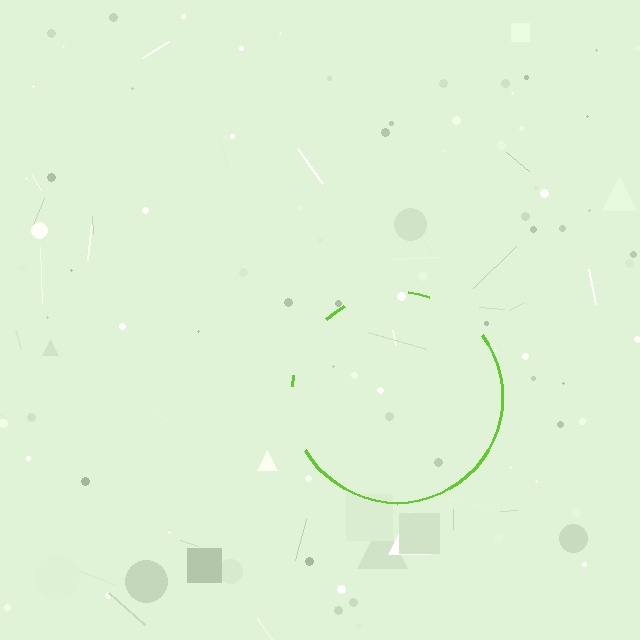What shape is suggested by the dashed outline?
The dashed outline suggests a circle.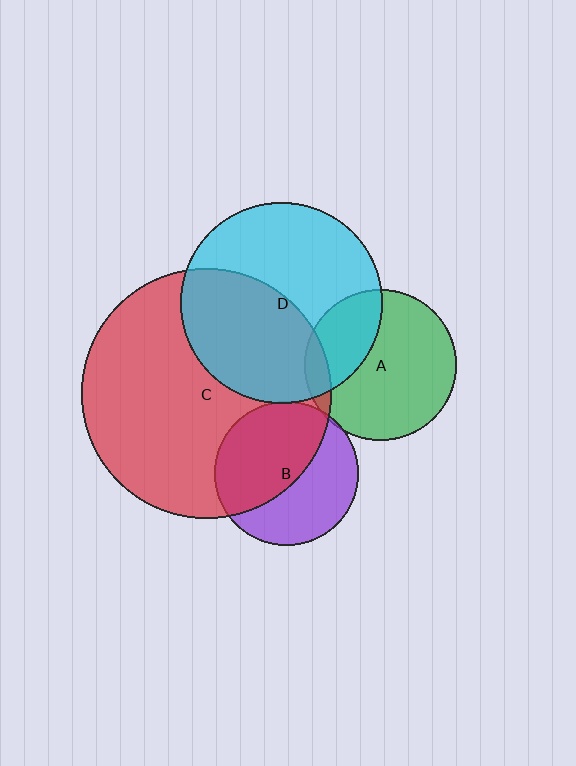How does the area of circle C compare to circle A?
Approximately 2.7 times.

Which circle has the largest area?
Circle C (red).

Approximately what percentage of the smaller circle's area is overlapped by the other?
Approximately 5%.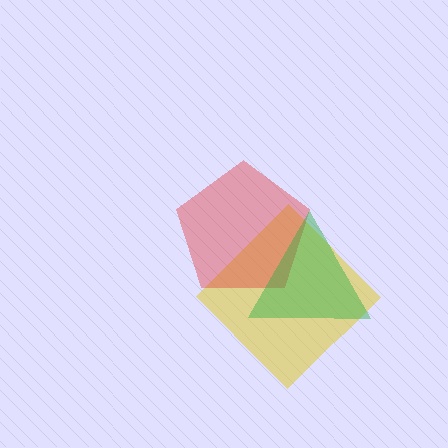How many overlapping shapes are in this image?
There are 3 overlapping shapes in the image.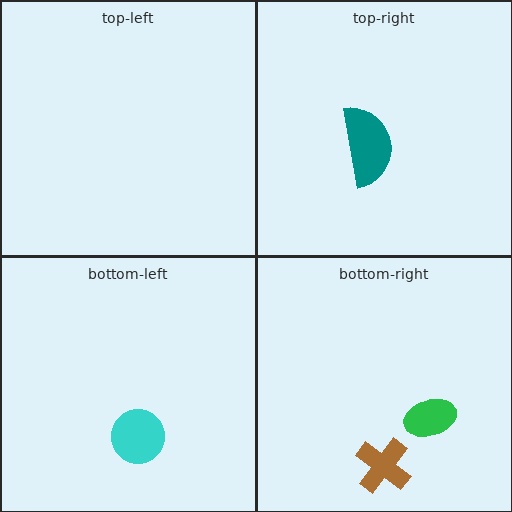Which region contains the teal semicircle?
The top-right region.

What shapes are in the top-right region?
The teal semicircle.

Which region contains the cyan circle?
The bottom-left region.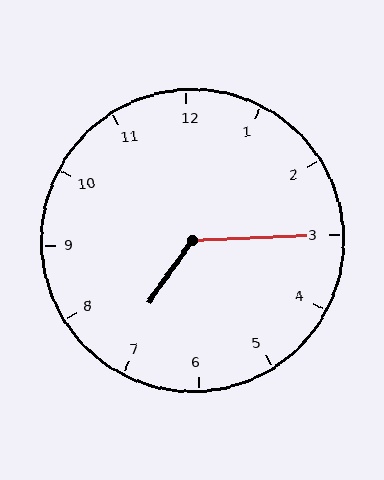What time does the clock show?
7:15.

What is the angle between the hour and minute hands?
Approximately 128 degrees.